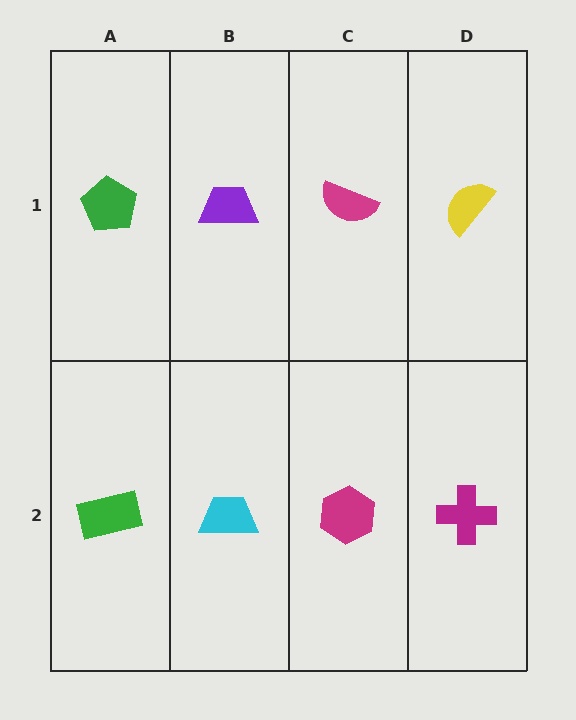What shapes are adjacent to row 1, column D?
A magenta cross (row 2, column D), a magenta semicircle (row 1, column C).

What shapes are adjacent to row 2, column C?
A magenta semicircle (row 1, column C), a cyan trapezoid (row 2, column B), a magenta cross (row 2, column D).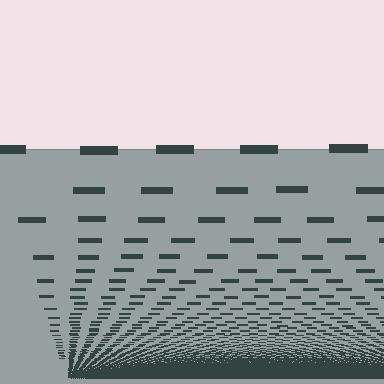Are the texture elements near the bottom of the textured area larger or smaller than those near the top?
Smaller. The gradient is inverted — elements near the bottom are smaller and denser.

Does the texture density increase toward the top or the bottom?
Density increases toward the bottom.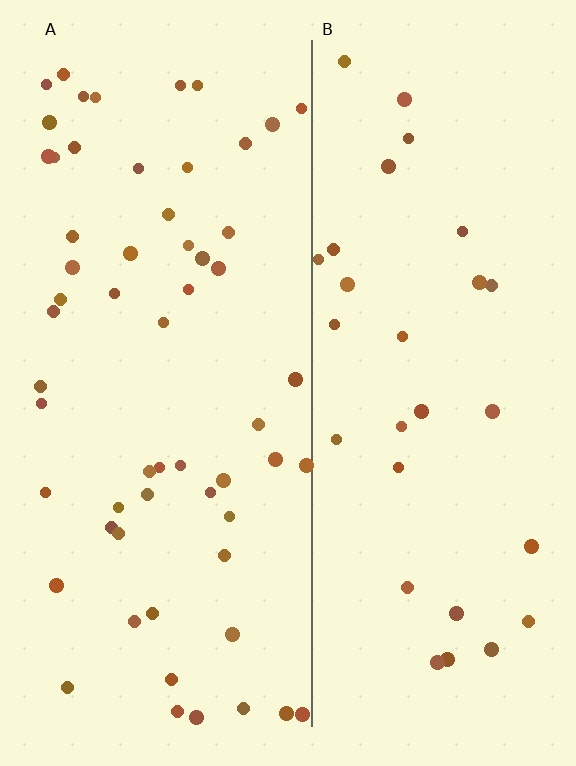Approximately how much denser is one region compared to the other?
Approximately 1.9× — region A over region B.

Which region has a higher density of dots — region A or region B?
A (the left).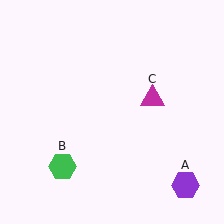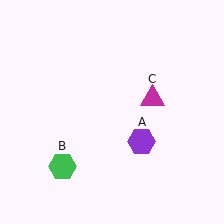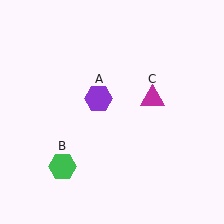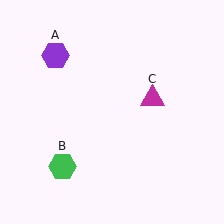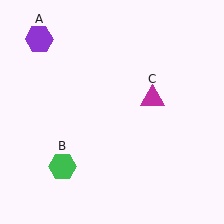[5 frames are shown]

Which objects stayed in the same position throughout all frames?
Green hexagon (object B) and magenta triangle (object C) remained stationary.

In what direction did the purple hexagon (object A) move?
The purple hexagon (object A) moved up and to the left.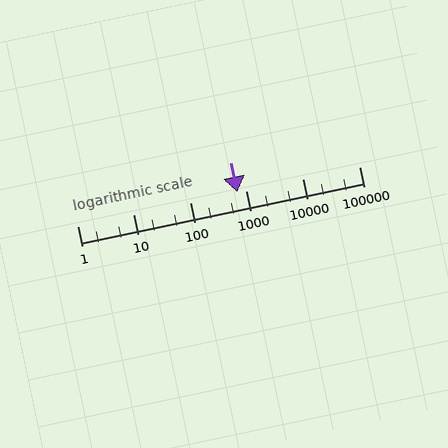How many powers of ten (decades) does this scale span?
The scale spans 5 decades, from 1 to 100000.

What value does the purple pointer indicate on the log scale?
The pointer indicates approximately 700.